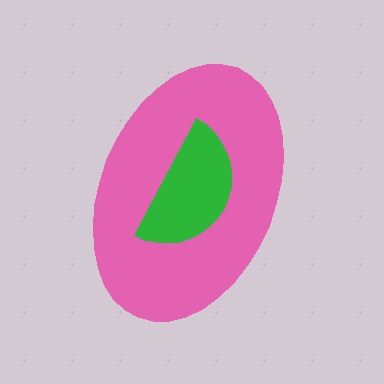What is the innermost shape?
The green semicircle.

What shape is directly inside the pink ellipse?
The green semicircle.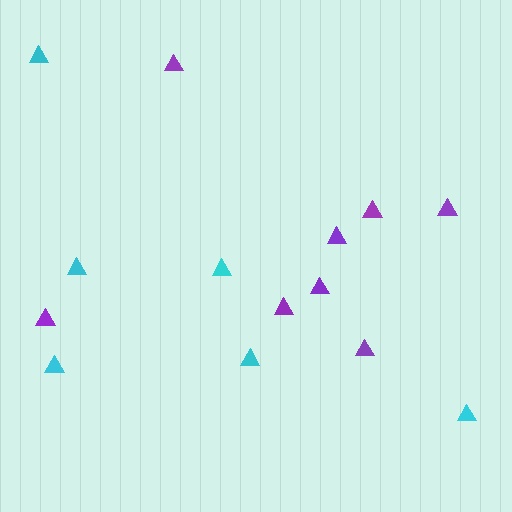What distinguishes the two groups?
There are 2 groups: one group of cyan triangles (6) and one group of purple triangles (8).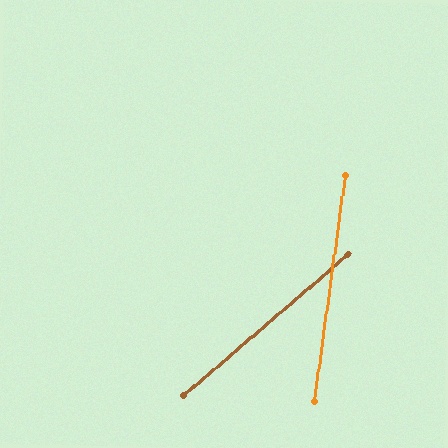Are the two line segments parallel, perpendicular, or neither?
Neither parallel nor perpendicular — they differ by about 42°.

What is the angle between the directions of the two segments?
Approximately 42 degrees.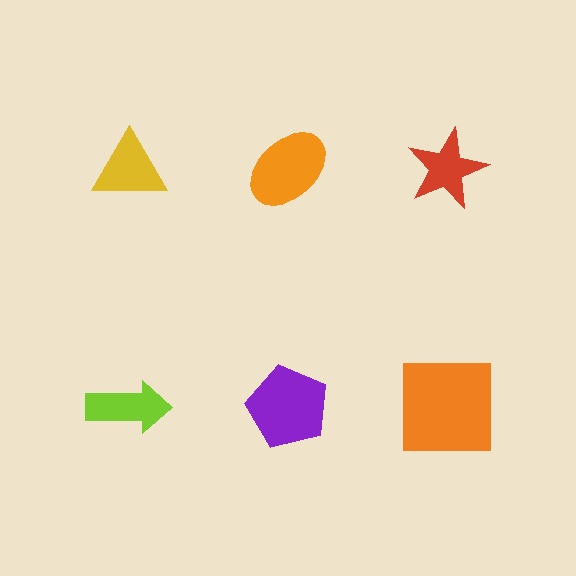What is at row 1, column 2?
An orange ellipse.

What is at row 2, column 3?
An orange square.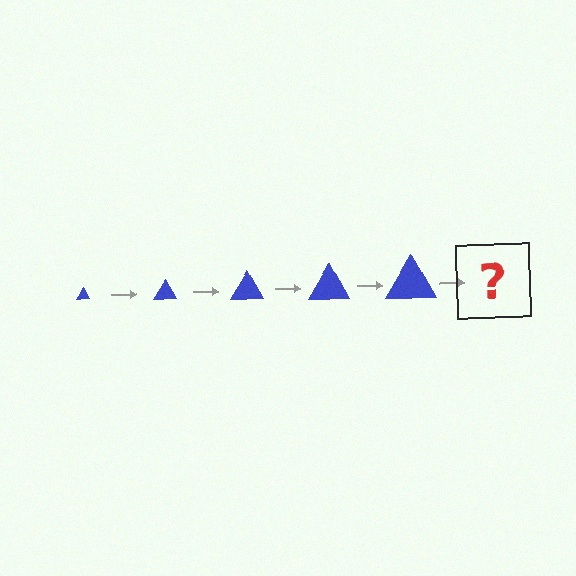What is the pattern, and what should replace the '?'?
The pattern is that the triangle gets progressively larger each step. The '?' should be a blue triangle, larger than the previous one.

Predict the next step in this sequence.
The next step is a blue triangle, larger than the previous one.